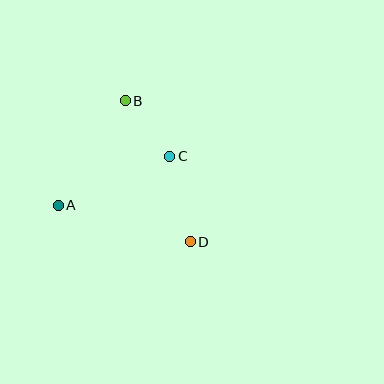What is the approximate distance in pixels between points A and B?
The distance between A and B is approximately 124 pixels.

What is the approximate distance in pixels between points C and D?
The distance between C and D is approximately 88 pixels.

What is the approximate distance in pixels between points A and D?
The distance between A and D is approximately 137 pixels.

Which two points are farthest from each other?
Points B and D are farthest from each other.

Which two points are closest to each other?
Points B and C are closest to each other.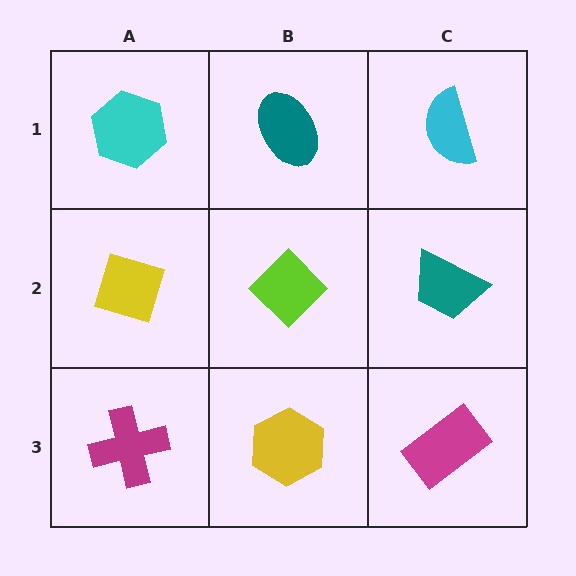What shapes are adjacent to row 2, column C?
A cyan semicircle (row 1, column C), a magenta rectangle (row 3, column C), a lime diamond (row 2, column B).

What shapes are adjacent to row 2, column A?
A cyan hexagon (row 1, column A), a magenta cross (row 3, column A), a lime diamond (row 2, column B).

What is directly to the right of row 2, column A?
A lime diamond.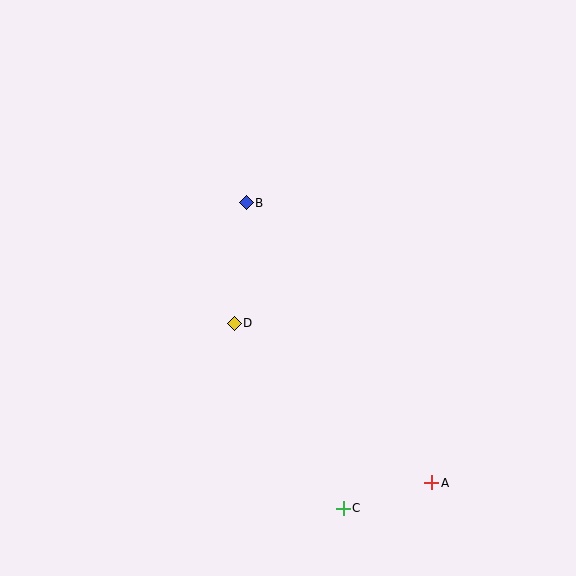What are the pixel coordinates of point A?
Point A is at (432, 483).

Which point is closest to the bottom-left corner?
Point D is closest to the bottom-left corner.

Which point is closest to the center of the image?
Point D at (234, 323) is closest to the center.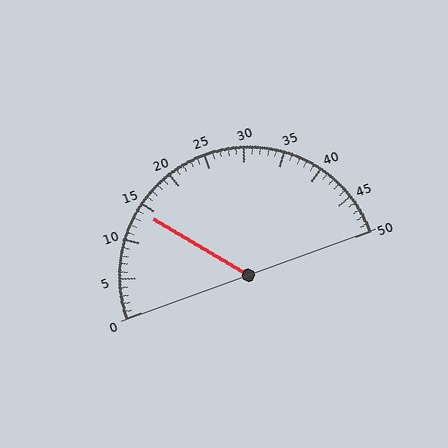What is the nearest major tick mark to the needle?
The nearest major tick mark is 15.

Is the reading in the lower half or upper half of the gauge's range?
The reading is in the lower half of the range (0 to 50).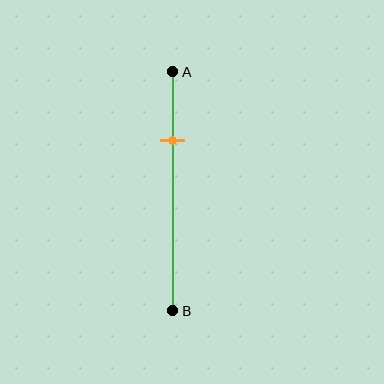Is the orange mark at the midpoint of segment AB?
No, the mark is at about 30% from A, not at the 50% midpoint.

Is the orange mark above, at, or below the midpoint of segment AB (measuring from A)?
The orange mark is above the midpoint of segment AB.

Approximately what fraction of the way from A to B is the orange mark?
The orange mark is approximately 30% of the way from A to B.